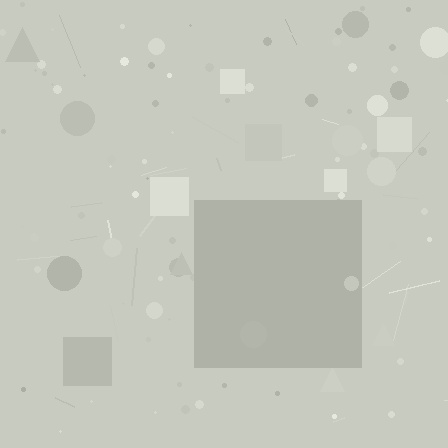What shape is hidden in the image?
A square is hidden in the image.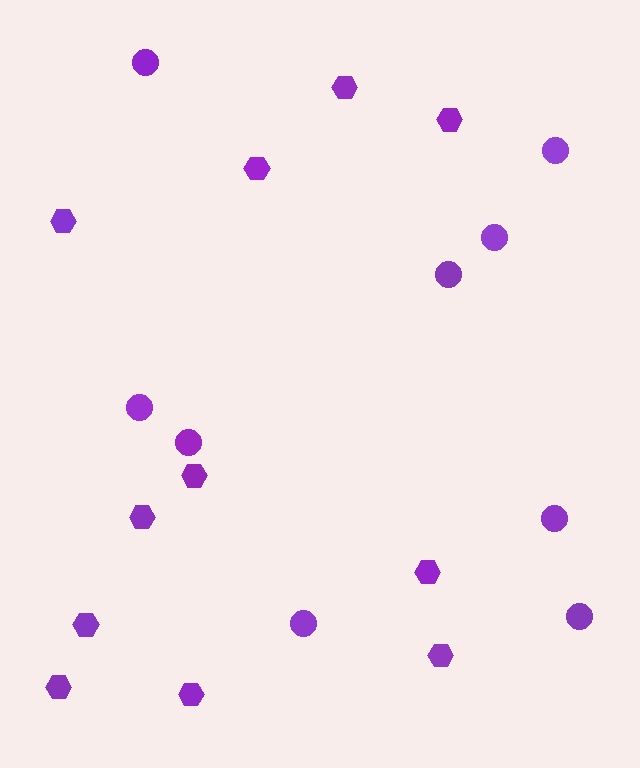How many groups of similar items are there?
There are 2 groups: one group of hexagons (11) and one group of circles (9).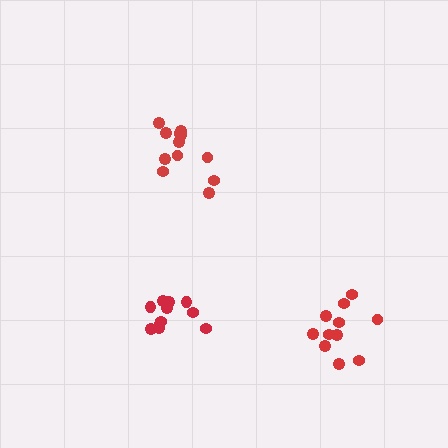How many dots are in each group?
Group 1: 11 dots, Group 2: 12 dots, Group 3: 11 dots (34 total).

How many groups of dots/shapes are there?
There are 3 groups.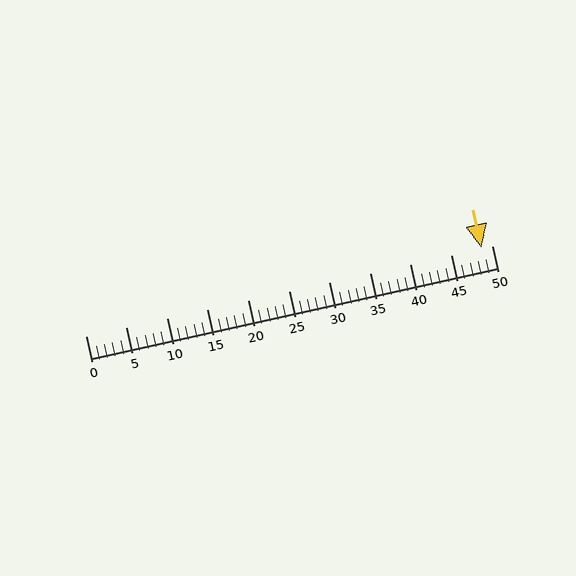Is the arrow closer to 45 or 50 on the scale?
The arrow is closer to 50.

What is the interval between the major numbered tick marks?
The major tick marks are spaced 5 units apart.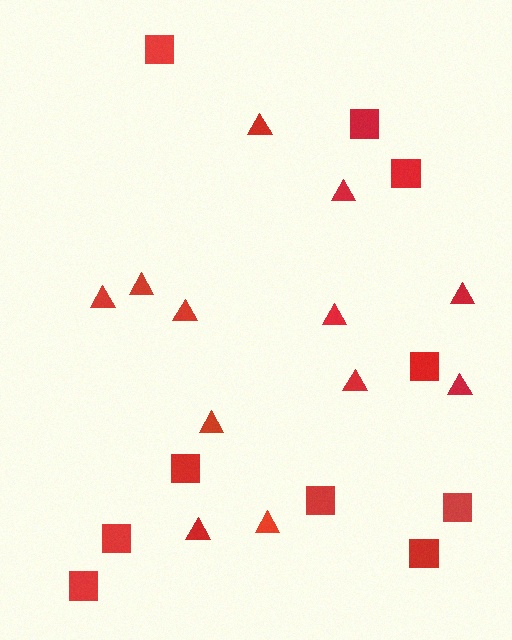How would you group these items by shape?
There are 2 groups: one group of squares (10) and one group of triangles (12).